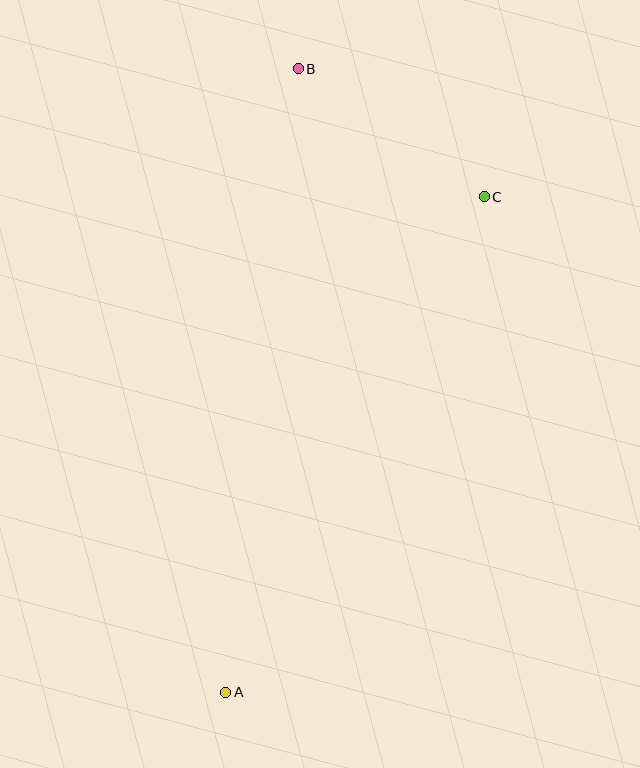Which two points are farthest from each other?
Points A and B are farthest from each other.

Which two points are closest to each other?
Points B and C are closest to each other.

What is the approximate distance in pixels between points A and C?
The distance between A and C is approximately 559 pixels.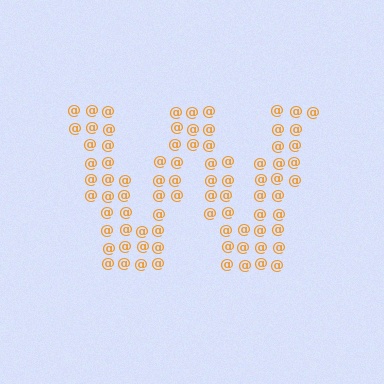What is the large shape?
The large shape is the letter W.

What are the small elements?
The small elements are at signs.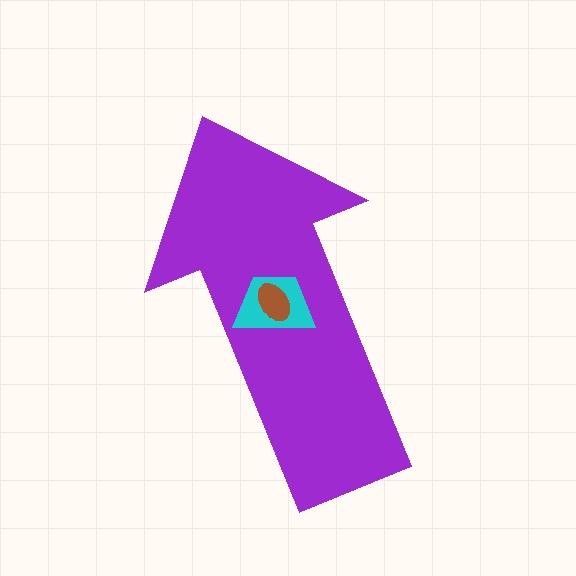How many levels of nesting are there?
3.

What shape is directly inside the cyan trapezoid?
The brown ellipse.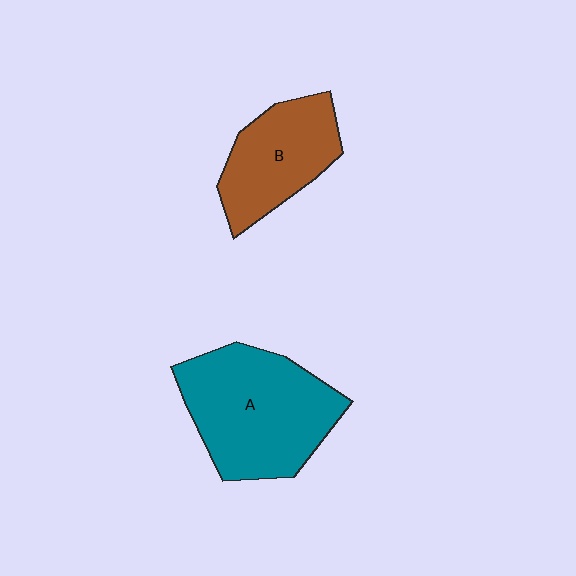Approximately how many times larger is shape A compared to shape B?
Approximately 1.5 times.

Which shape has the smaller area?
Shape B (brown).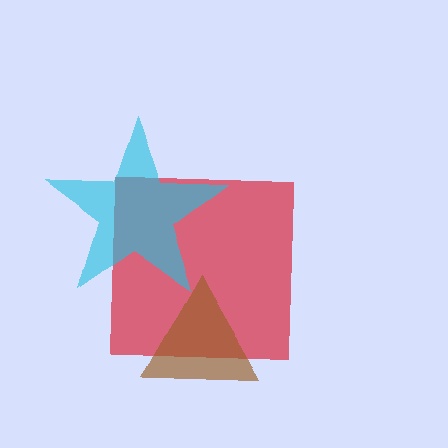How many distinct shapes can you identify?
There are 3 distinct shapes: a red square, a cyan star, a brown triangle.